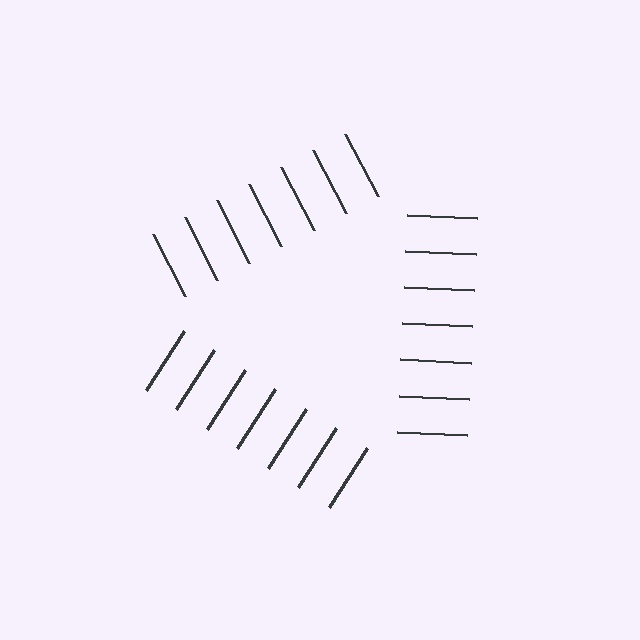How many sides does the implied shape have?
3 sides — the line-ends trace a triangle.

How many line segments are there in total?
21 — 7 along each of the 3 edges.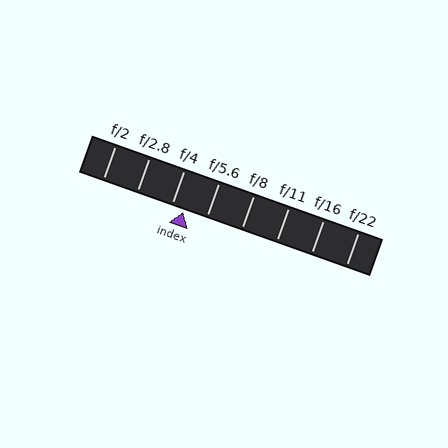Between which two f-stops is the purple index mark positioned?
The index mark is between f/4 and f/5.6.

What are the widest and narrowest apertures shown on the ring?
The widest aperture shown is f/2 and the narrowest is f/22.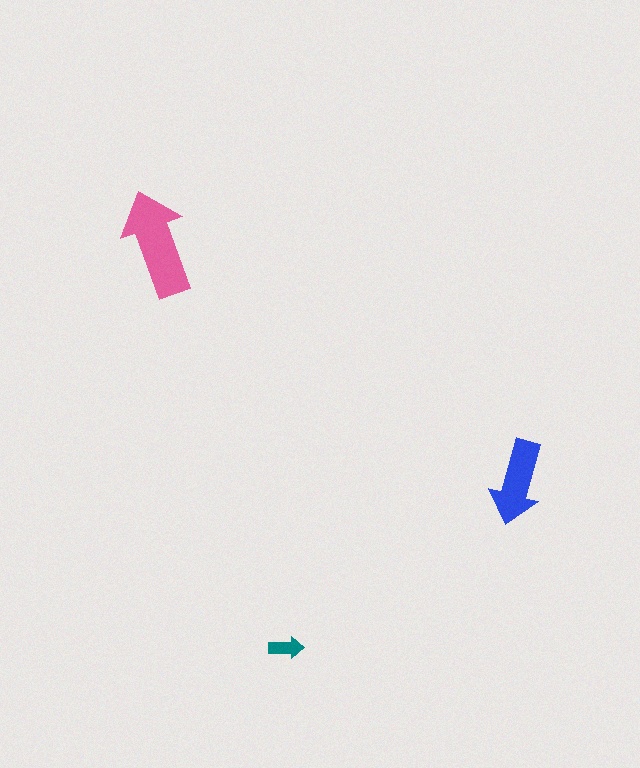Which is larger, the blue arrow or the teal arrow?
The blue one.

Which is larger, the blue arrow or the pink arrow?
The pink one.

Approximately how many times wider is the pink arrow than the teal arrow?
About 3 times wider.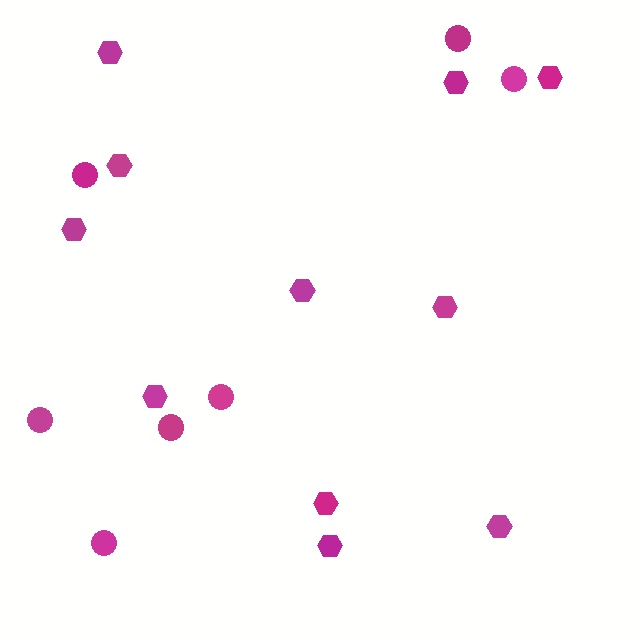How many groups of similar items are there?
There are 2 groups: one group of hexagons (11) and one group of circles (7).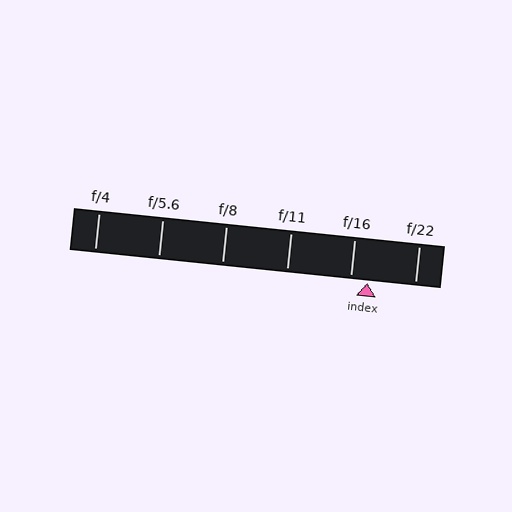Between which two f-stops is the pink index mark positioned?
The index mark is between f/16 and f/22.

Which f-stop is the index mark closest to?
The index mark is closest to f/16.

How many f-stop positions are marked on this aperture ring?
There are 6 f-stop positions marked.